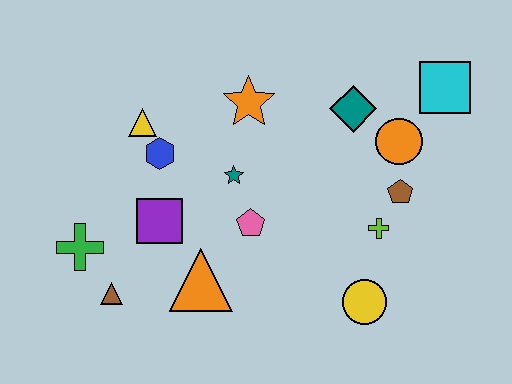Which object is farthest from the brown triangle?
The cyan square is farthest from the brown triangle.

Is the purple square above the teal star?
No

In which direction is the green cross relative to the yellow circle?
The green cross is to the left of the yellow circle.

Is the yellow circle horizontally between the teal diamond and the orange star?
No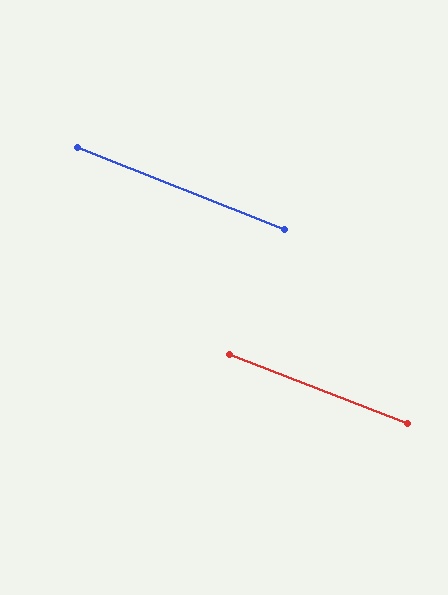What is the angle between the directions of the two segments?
Approximately 1 degree.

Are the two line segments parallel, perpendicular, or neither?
Parallel — their directions differ by only 0.8°.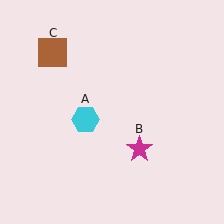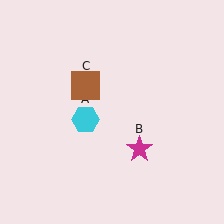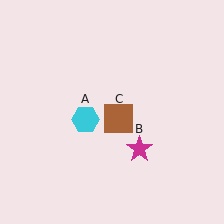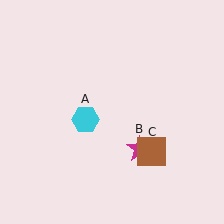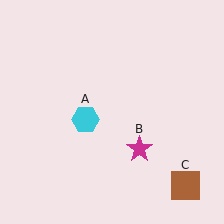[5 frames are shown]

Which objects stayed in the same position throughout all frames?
Cyan hexagon (object A) and magenta star (object B) remained stationary.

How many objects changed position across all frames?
1 object changed position: brown square (object C).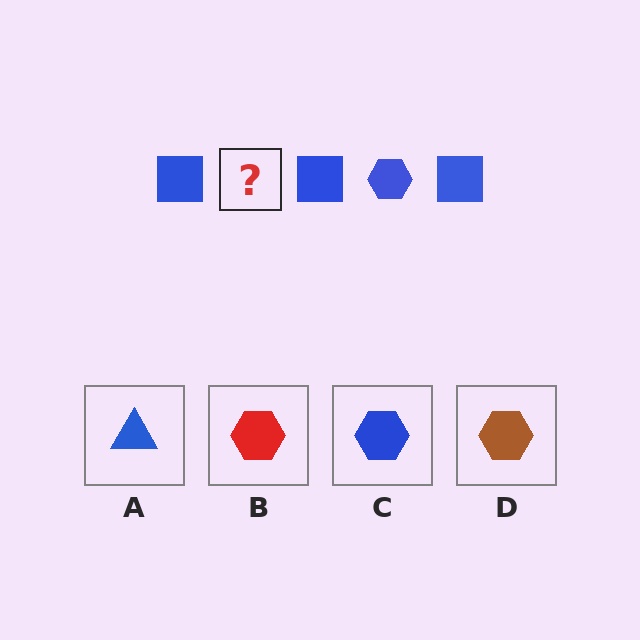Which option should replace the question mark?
Option C.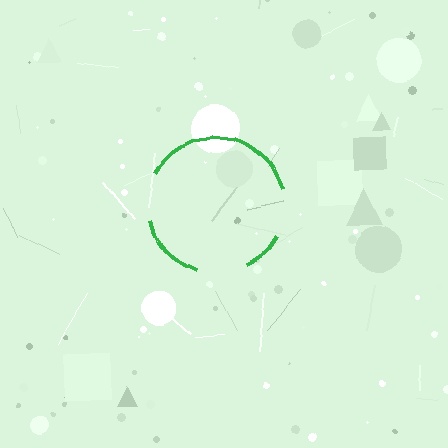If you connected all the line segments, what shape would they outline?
They would outline a circle.